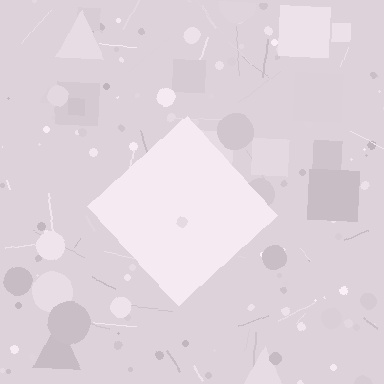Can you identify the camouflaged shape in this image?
The camouflaged shape is a diamond.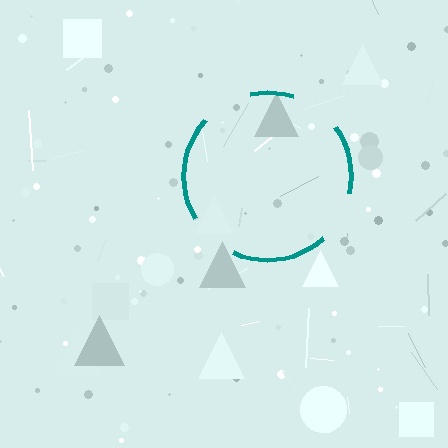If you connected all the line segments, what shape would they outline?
They would outline a circle.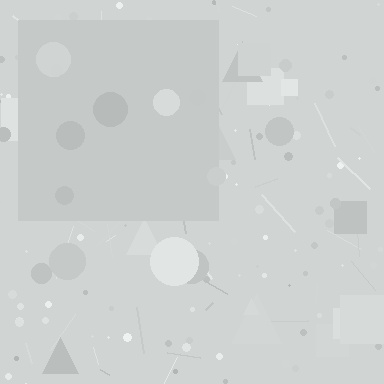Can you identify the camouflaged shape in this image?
The camouflaged shape is a square.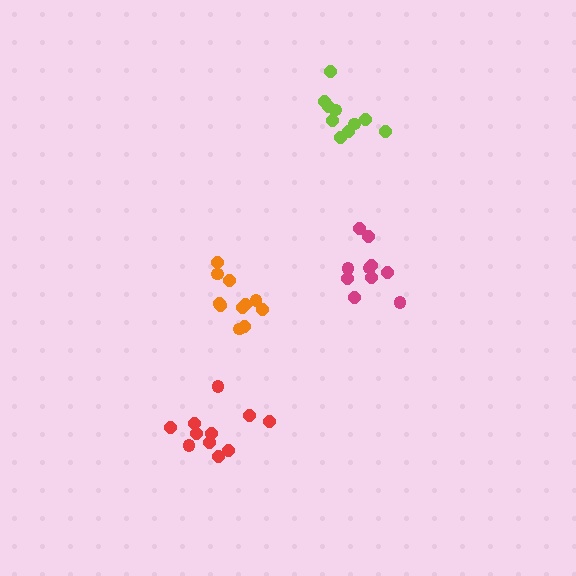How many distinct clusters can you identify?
There are 4 distinct clusters.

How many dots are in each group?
Group 1: 10 dots, Group 2: 11 dots, Group 3: 11 dots, Group 4: 10 dots (42 total).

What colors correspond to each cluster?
The clusters are colored: lime, orange, red, magenta.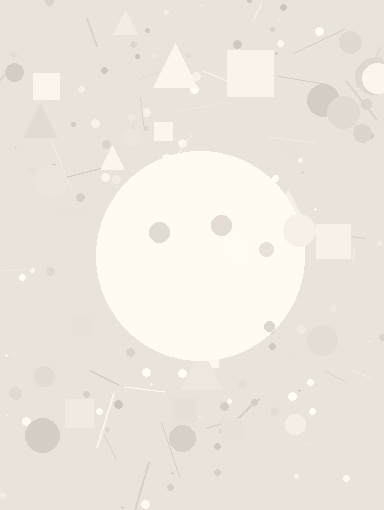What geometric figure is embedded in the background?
A circle is embedded in the background.